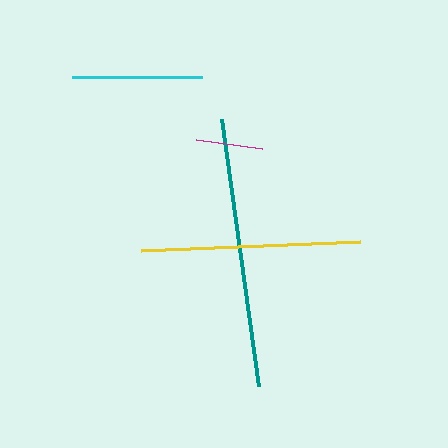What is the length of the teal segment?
The teal segment is approximately 269 pixels long.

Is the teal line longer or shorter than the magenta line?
The teal line is longer than the magenta line.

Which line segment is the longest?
The teal line is the longest at approximately 269 pixels.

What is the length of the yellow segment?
The yellow segment is approximately 219 pixels long.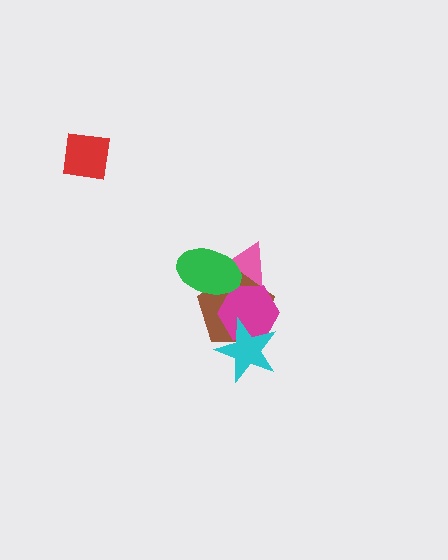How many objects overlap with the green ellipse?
3 objects overlap with the green ellipse.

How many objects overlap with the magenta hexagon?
4 objects overlap with the magenta hexagon.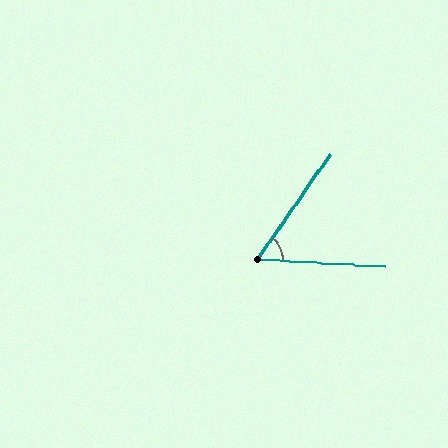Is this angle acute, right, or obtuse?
It is acute.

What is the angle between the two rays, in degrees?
Approximately 59 degrees.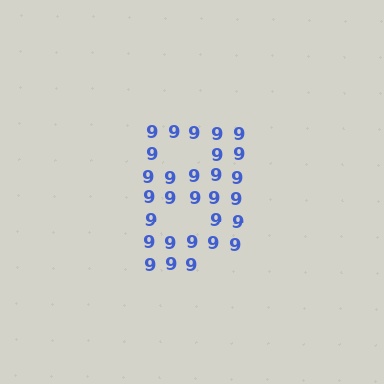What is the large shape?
The large shape is the letter B.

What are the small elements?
The small elements are digit 9's.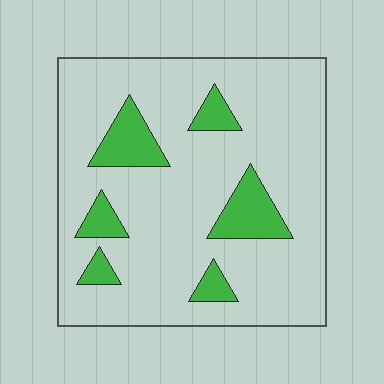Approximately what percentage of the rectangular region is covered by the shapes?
Approximately 15%.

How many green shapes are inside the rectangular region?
6.